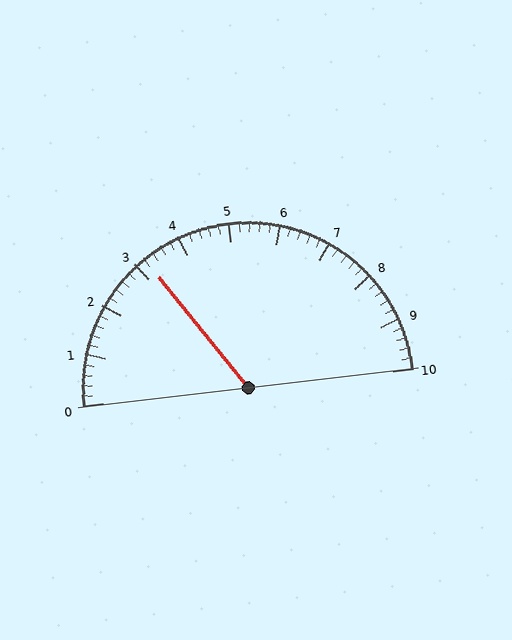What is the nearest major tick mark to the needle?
The nearest major tick mark is 3.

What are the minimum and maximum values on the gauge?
The gauge ranges from 0 to 10.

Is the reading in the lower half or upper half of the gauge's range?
The reading is in the lower half of the range (0 to 10).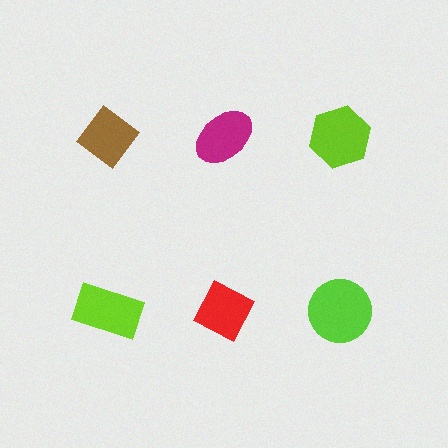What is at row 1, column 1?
A brown diamond.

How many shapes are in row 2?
3 shapes.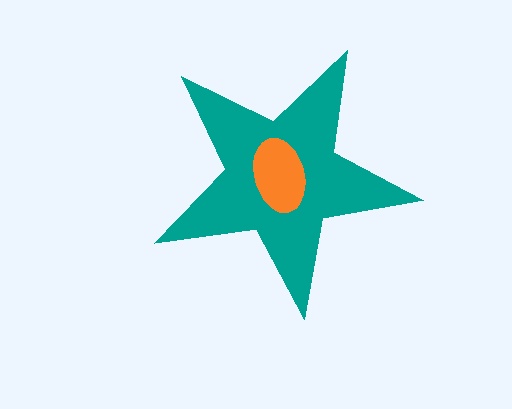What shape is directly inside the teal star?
The orange ellipse.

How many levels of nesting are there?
2.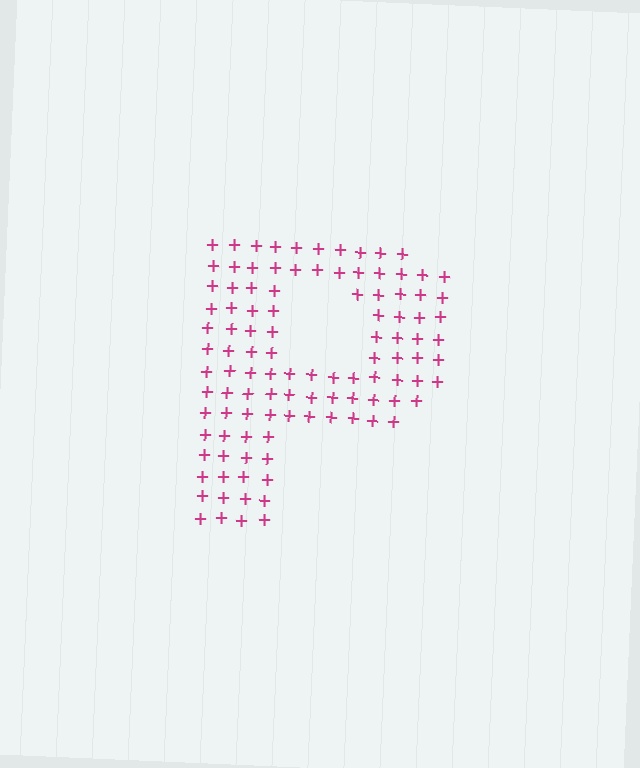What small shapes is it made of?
It is made of small plus signs.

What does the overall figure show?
The overall figure shows the letter P.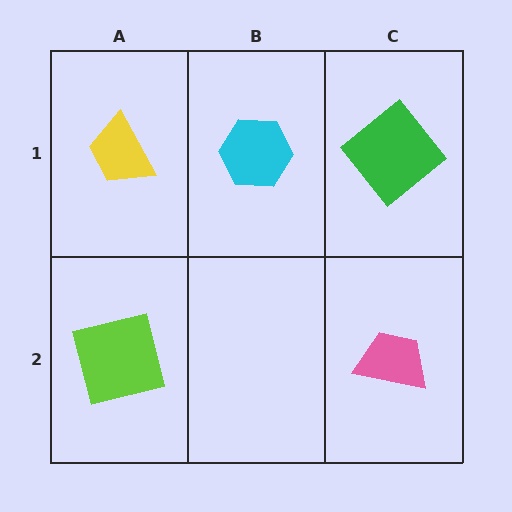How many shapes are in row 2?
2 shapes.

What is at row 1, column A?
A yellow trapezoid.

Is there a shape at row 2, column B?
No, that cell is empty.